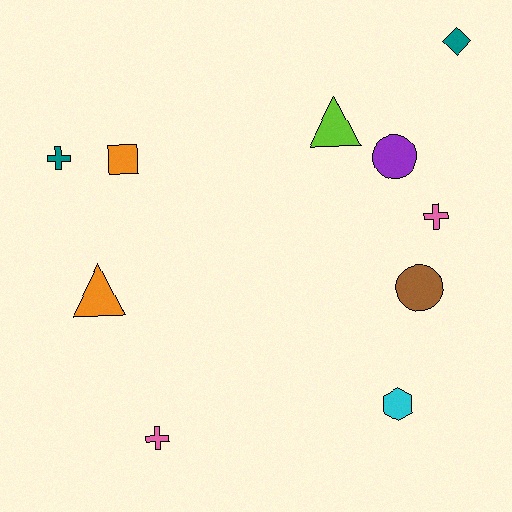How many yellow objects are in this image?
There are no yellow objects.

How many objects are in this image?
There are 10 objects.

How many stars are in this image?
There are no stars.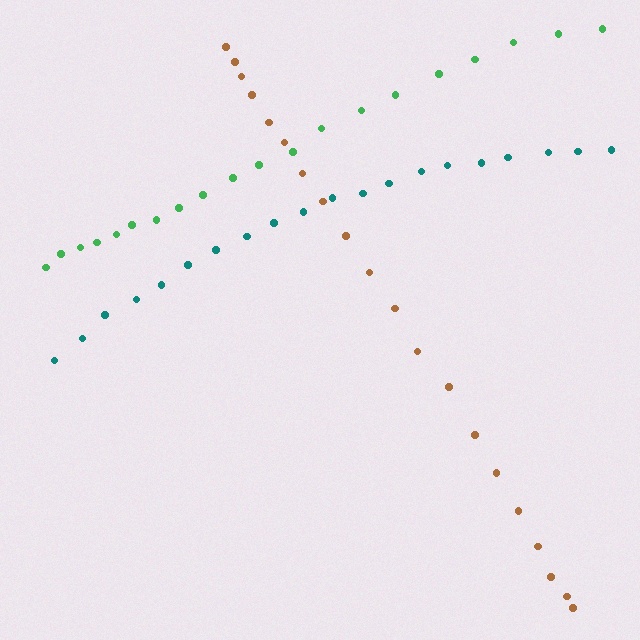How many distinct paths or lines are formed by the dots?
There are 3 distinct paths.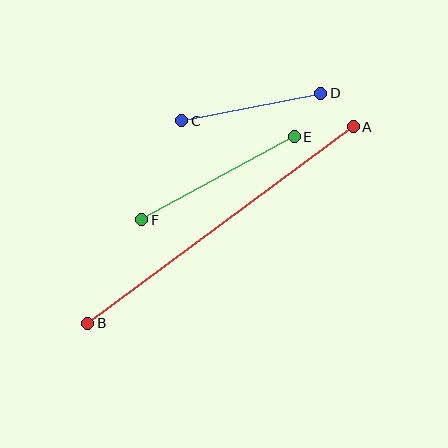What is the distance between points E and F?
The distance is approximately 173 pixels.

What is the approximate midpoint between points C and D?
The midpoint is at approximately (251, 107) pixels.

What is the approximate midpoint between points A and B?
The midpoint is at approximately (221, 225) pixels.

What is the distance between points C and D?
The distance is approximately 142 pixels.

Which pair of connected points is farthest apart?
Points A and B are farthest apart.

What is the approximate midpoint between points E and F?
The midpoint is at approximately (218, 178) pixels.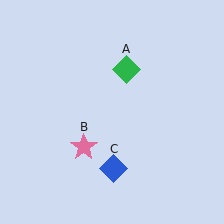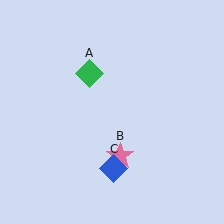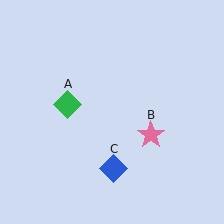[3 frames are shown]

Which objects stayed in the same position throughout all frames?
Blue diamond (object C) remained stationary.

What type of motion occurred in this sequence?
The green diamond (object A), pink star (object B) rotated counterclockwise around the center of the scene.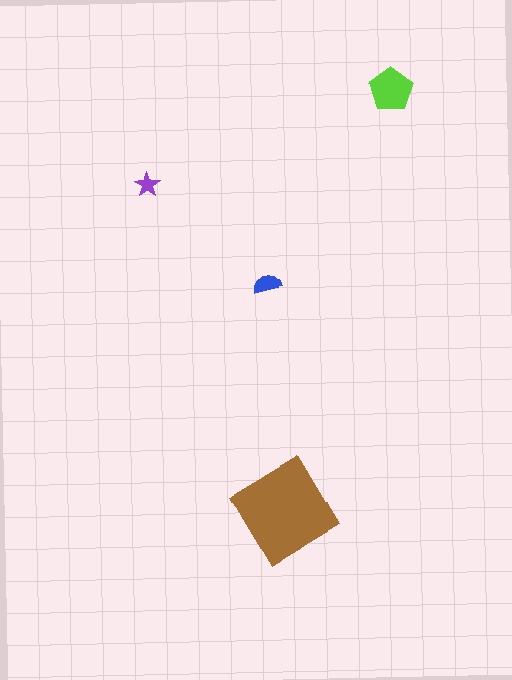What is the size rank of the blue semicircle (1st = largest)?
3rd.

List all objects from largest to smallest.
The brown diamond, the lime pentagon, the blue semicircle, the purple star.